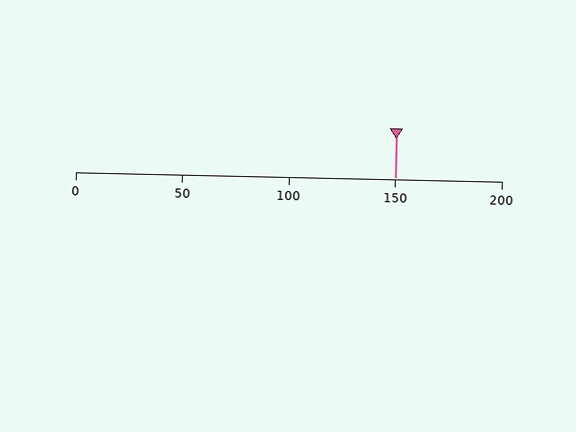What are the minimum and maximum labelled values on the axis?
The axis runs from 0 to 200.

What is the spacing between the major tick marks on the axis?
The major ticks are spaced 50 apart.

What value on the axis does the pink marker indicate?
The marker indicates approximately 150.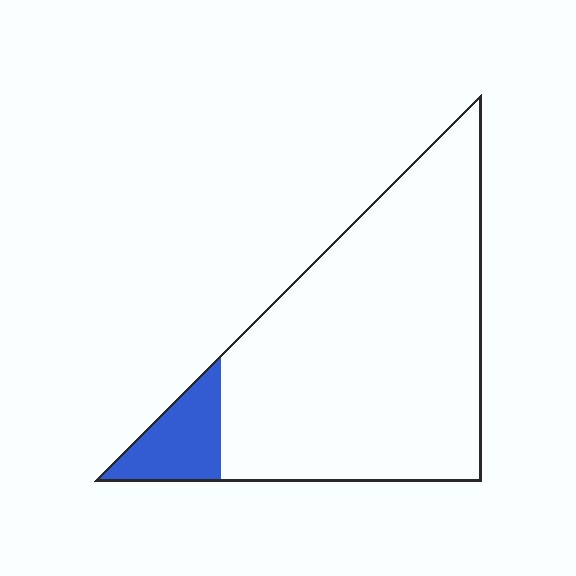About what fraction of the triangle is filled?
About one tenth (1/10).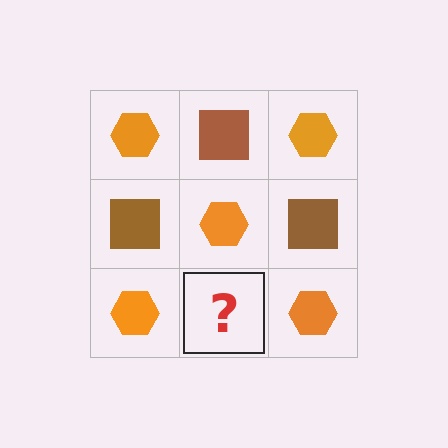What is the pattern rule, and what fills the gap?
The rule is that it alternates orange hexagon and brown square in a checkerboard pattern. The gap should be filled with a brown square.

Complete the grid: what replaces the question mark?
The question mark should be replaced with a brown square.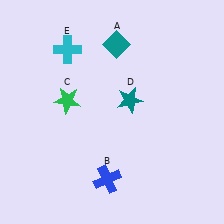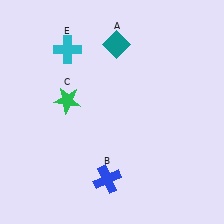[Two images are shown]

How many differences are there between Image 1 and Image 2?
There is 1 difference between the two images.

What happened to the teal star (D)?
The teal star (D) was removed in Image 2. It was in the top-right area of Image 1.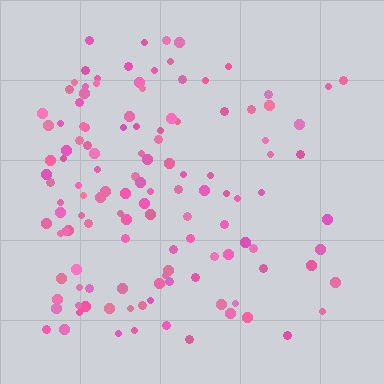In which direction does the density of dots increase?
From right to left, with the left side densest.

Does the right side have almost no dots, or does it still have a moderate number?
Still a moderate number, just noticeably fewer than the left.